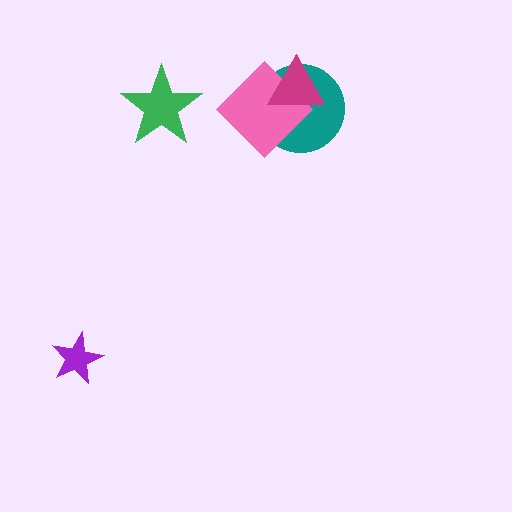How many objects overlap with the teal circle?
2 objects overlap with the teal circle.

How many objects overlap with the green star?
0 objects overlap with the green star.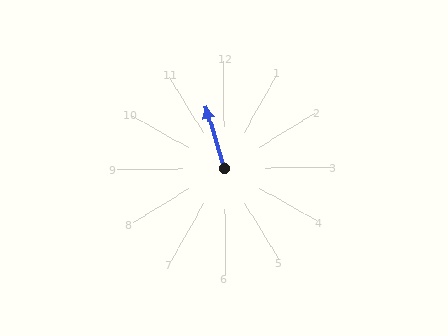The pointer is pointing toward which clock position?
Roughly 11 o'clock.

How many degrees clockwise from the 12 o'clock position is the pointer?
Approximately 344 degrees.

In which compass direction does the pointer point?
North.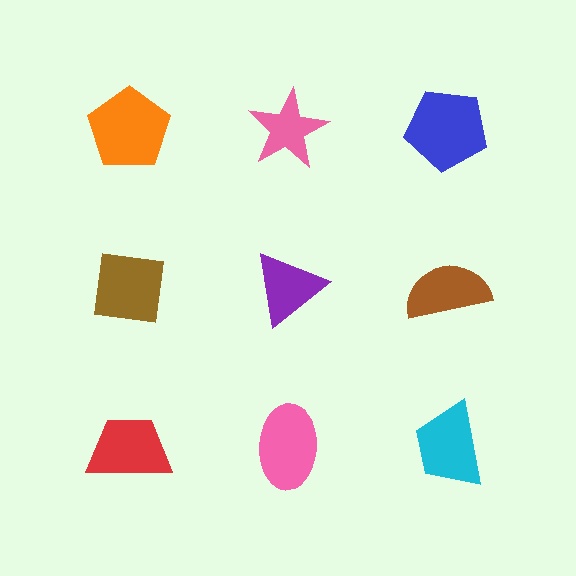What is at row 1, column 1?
An orange pentagon.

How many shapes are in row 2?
3 shapes.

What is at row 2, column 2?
A purple triangle.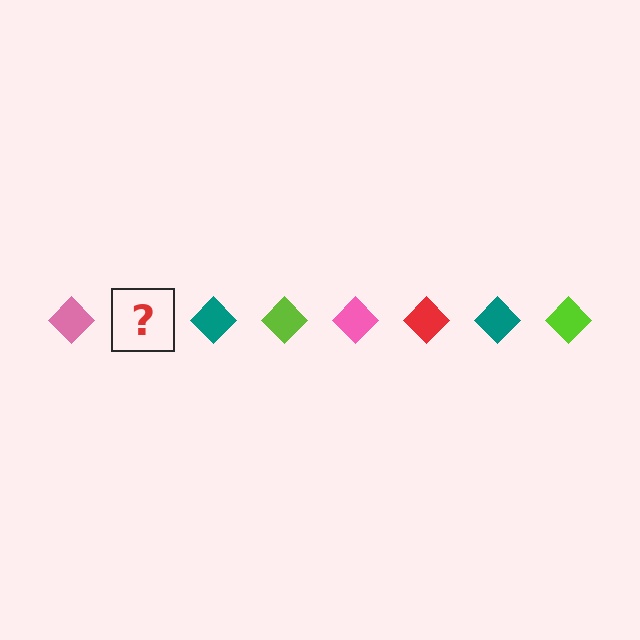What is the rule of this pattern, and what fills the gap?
The rule is that the pattern cycles through pink, red, teal, lime diamonds. The gap should be filled with a red diamond.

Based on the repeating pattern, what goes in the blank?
The blank should be a red diamond.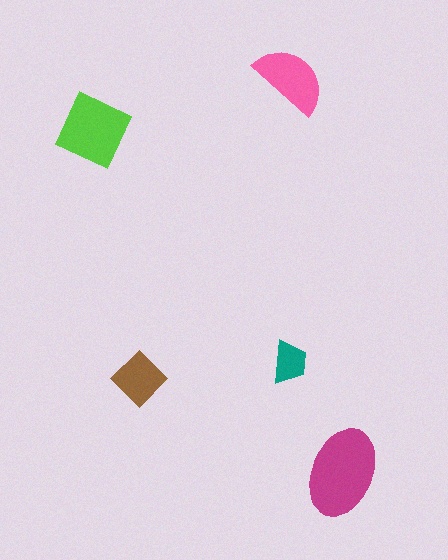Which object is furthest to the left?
The lime square is leftmost.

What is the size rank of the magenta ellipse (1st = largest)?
1st.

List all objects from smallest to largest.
The teal trapezoid, the brown diamond, the pink semicircle, the lime square, the magenta ellipse.